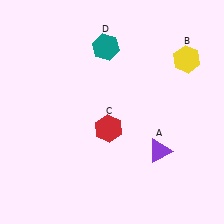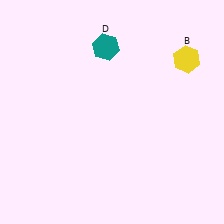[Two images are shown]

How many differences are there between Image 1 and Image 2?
There are 2 differences between the two images.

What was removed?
The red hexagon (C), the purple triangle (A) were removed in Image 2.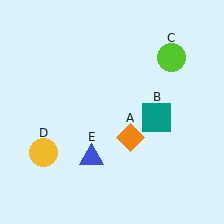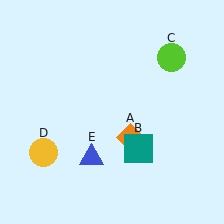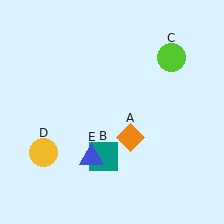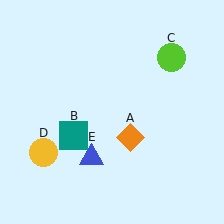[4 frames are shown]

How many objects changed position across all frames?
1 object changed position: teal square (object B).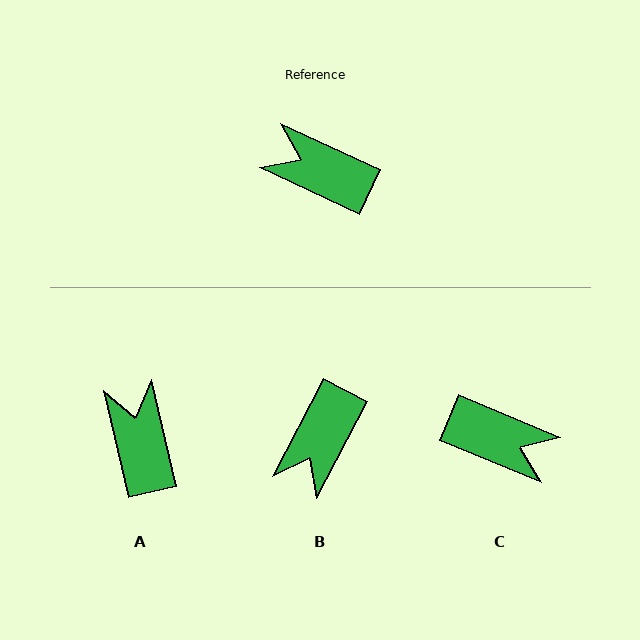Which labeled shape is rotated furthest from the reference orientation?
C, about 178 degrees away.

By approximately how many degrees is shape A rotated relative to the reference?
Approximately 52 degrees clockwise.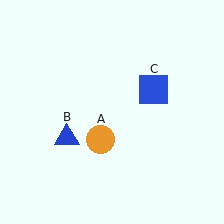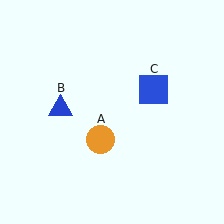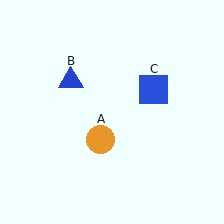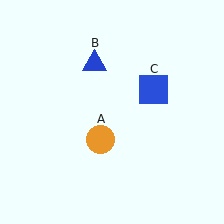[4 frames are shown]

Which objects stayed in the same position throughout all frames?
Orange circle (object A) and blue square (object C) remained stationary.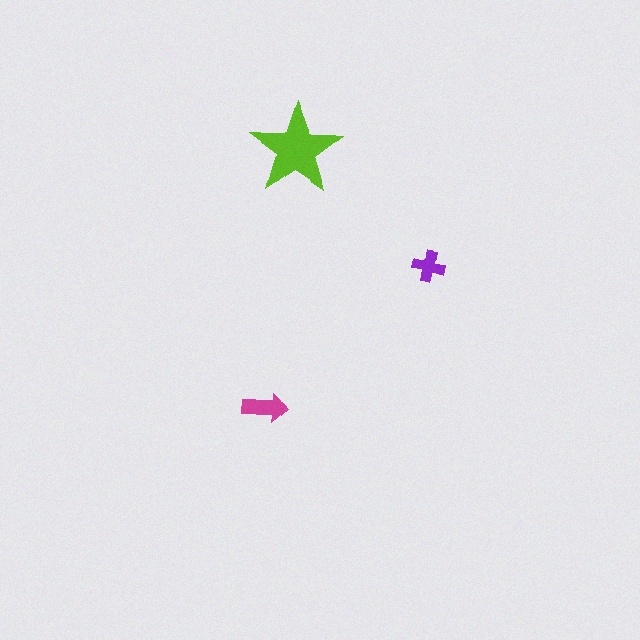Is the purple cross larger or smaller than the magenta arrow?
Smaller.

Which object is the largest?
The lime star.